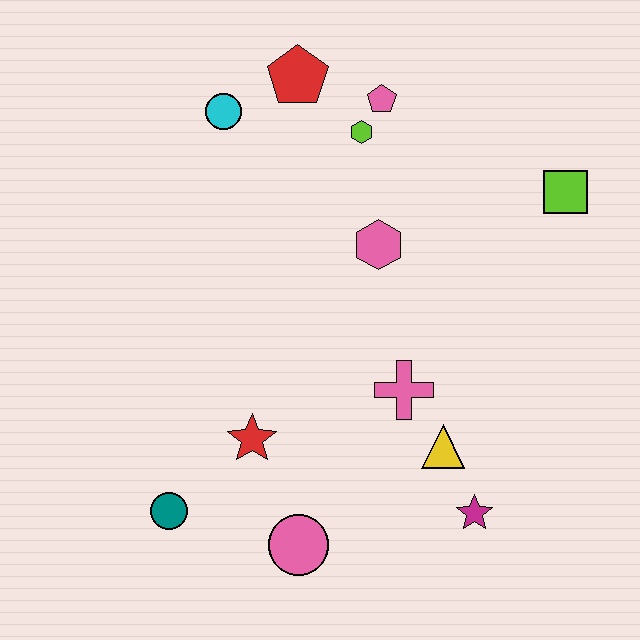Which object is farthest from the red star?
The lime square is farthest from the red star.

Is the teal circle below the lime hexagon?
Yes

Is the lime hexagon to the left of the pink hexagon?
Yes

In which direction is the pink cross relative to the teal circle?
The pink cross is to the right of the teal circle.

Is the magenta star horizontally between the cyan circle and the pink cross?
No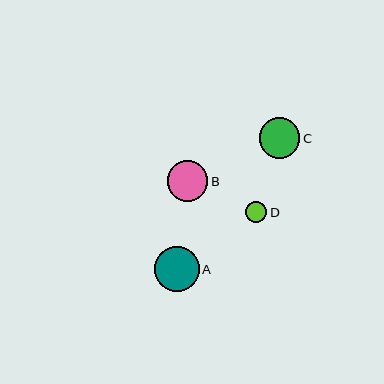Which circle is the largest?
Circle A is the largest with a size of approximately 45 pixels.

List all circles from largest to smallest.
From largest to smallest: A, B, C, D.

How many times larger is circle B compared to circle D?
Circle B is approximately 1.9 times the size of circle D.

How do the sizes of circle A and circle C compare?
Circle A and circle C are approximately the same size.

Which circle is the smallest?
Circle D is the smallest with a size of approximately 21 pixels.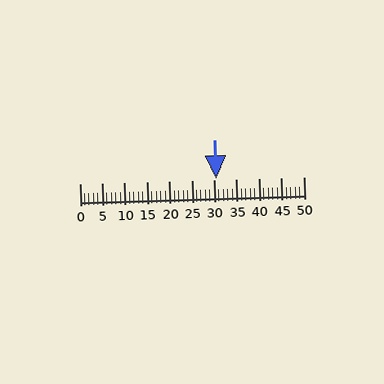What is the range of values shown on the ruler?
The ruler shows values from 0 to 50.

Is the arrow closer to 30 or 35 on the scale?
The arrow is closer to 30.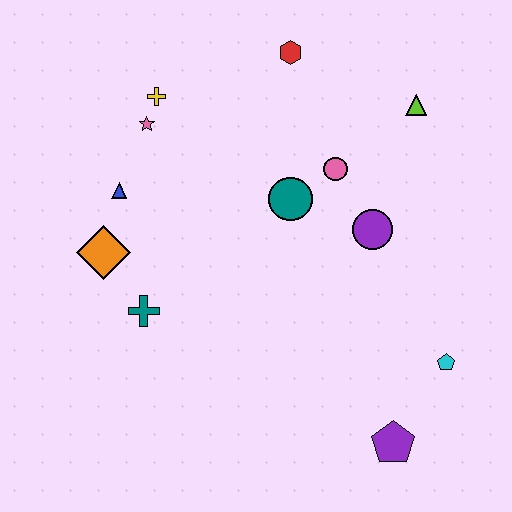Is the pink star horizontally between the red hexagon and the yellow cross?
No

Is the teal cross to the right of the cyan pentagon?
No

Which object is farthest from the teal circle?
The purple pentagon is farthest from the teal circle.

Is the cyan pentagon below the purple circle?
Yes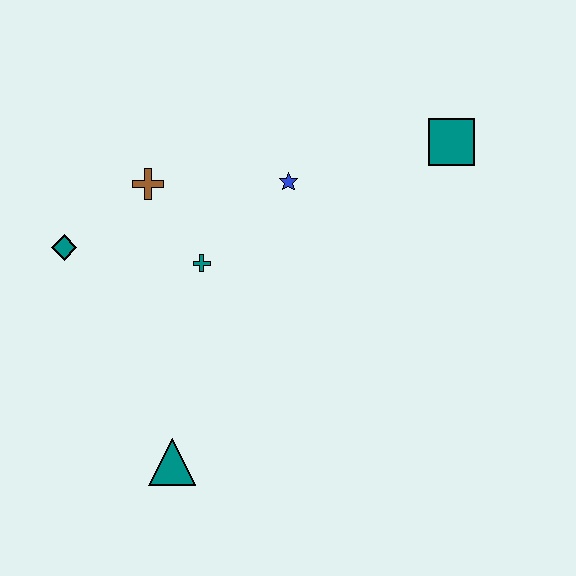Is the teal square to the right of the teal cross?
Yes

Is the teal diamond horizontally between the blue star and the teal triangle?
No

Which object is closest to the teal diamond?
The brown cross is closest to the teal diamond.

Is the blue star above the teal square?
No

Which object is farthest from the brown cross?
The teal square is farthest from the brown cross.